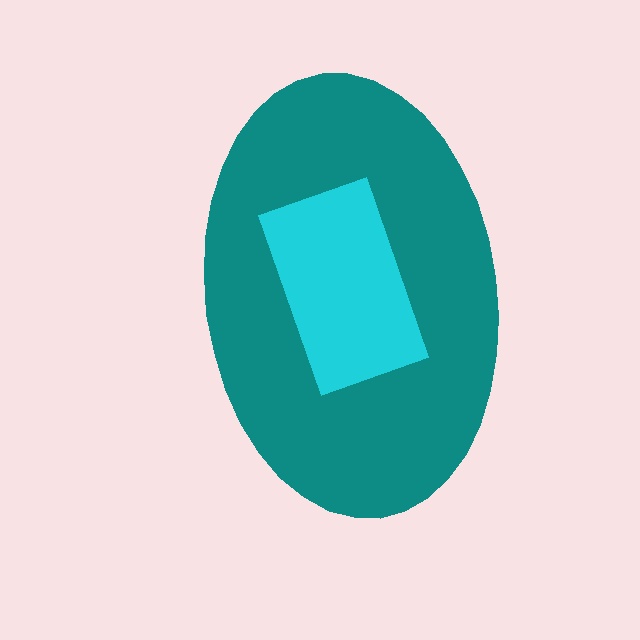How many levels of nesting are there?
2.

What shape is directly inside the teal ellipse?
The cyan rectangle.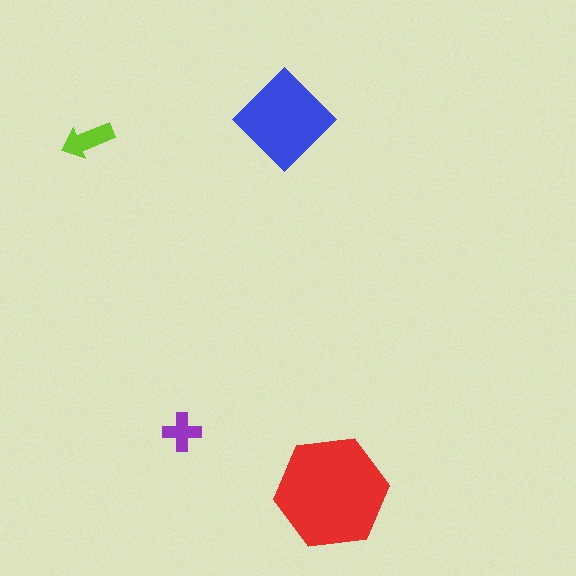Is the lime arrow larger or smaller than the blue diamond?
Smaller.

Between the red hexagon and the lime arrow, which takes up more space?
The red hexagon.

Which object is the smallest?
The purple cross.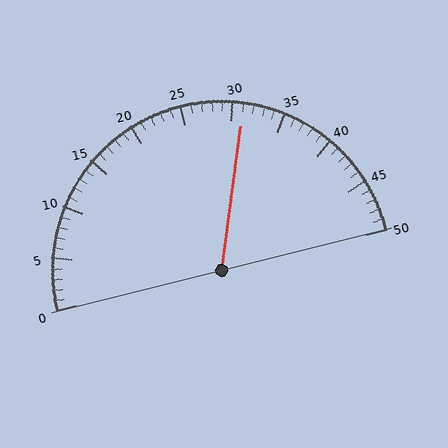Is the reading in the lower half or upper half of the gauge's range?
The reading is in the upper half of the range (0 to 50).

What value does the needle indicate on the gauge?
The needle indicates approximately 31.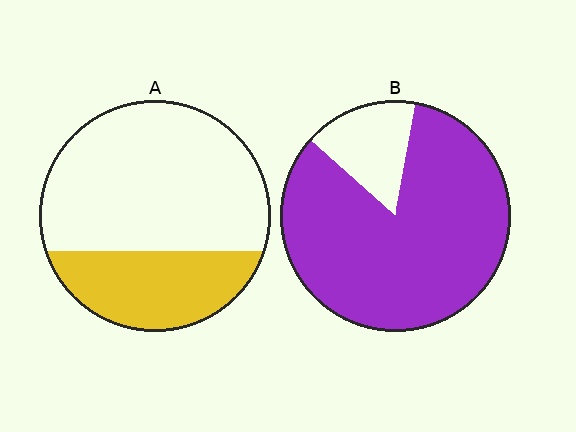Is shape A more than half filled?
No.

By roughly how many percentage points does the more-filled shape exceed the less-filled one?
By roughly 55 percentage points (B over A).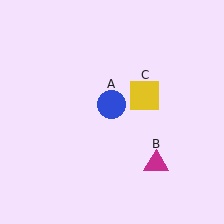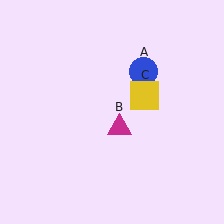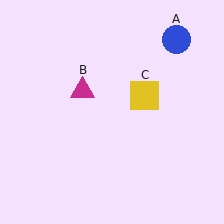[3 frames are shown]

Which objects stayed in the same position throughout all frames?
Yellow square (object C) remained stationary.